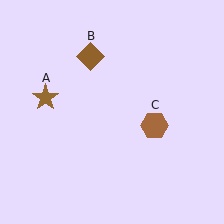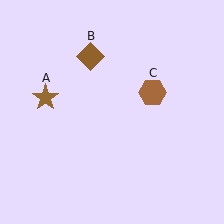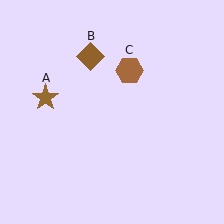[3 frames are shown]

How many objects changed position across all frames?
1 object changed position: brown hexagon (object C).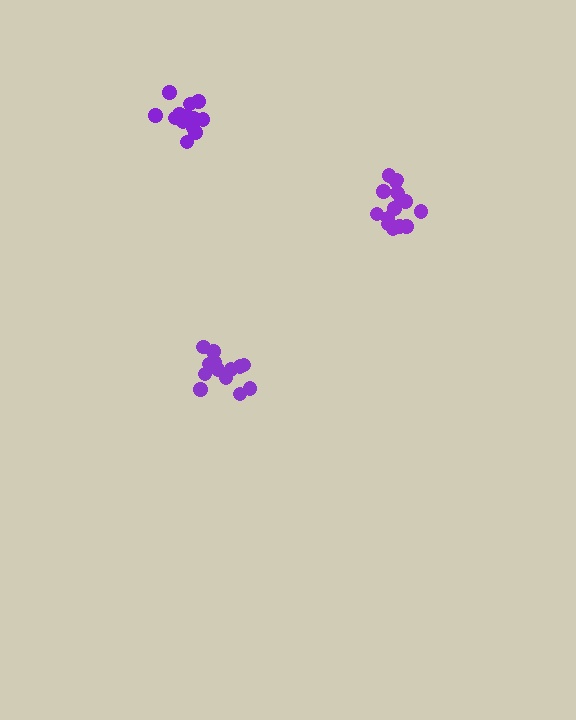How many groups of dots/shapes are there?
There are 3 groups.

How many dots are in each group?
Group 1: 15 dots, Group 2: 13 dots, Group 3: 13 dots (41 total).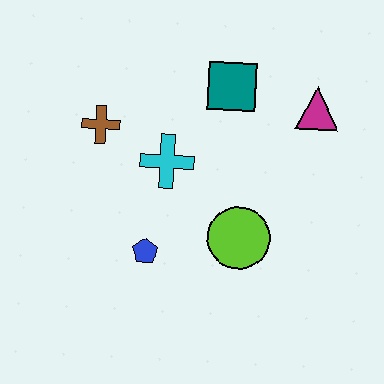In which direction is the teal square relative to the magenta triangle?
The teal square is to the left of the magenta triangle.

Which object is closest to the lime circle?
The blue pentagon is closest to the lime circle.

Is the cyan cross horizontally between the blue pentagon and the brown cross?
No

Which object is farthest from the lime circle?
The brown cross is farthest from the lime circle.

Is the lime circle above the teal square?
No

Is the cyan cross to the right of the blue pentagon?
Yes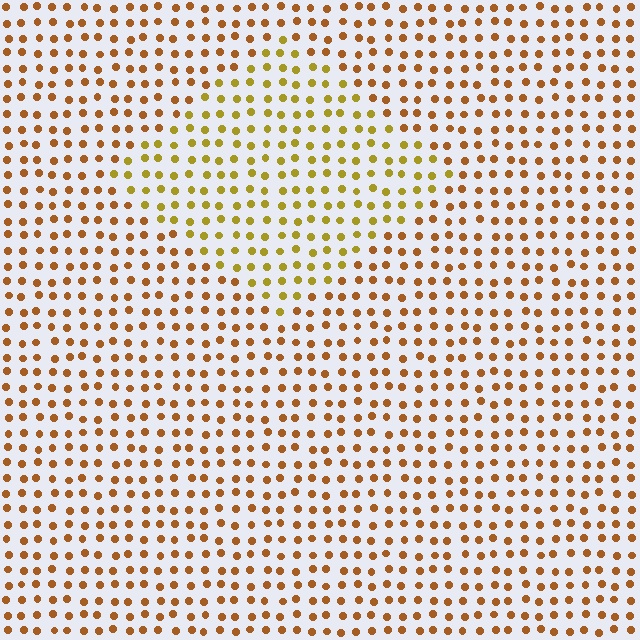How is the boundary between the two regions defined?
The boundary is defined purely by a slight shift in hue (about 28 degrees). Spacing, size, and orientation are identical on both sides.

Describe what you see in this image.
The image is filled with small brown elements in a uniform arrangement. A diamond-shaped region is visible where the elements are tinted to a slightly different hue, forming a subtle color boundary.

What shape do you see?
I see a diamond.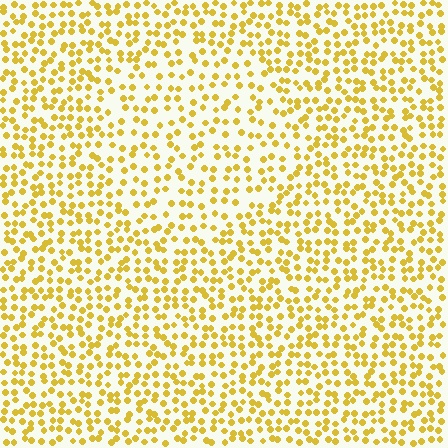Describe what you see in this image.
The image contains small yellow elements arranged at two different densities. A circle-shaped region is visible where the elements are less densely packed than the surrounding area.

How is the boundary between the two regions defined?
The boundary is defined by a change in element density (approximately 1.5x ratio). All elements are the same color, size, and shape.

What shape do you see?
I see a circle.